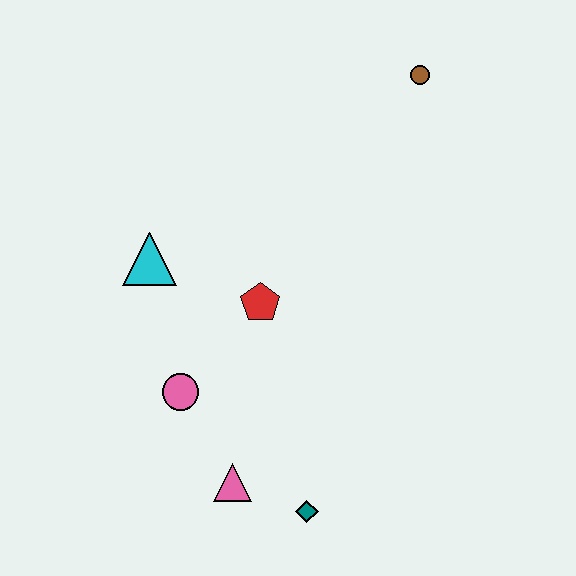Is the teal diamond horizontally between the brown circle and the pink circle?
Yes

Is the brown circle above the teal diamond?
Yes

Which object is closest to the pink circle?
The pink triangle is closest to the pink circle.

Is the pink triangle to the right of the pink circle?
Yes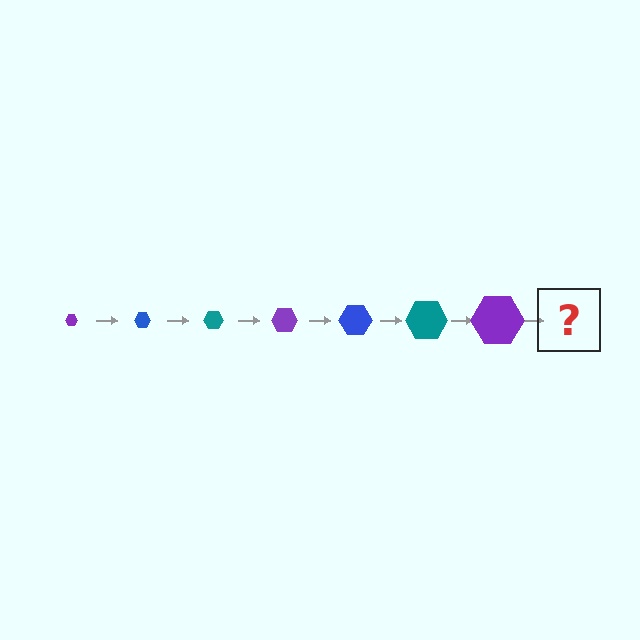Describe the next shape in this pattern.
It should be a blue hexagon, larger than the previous one.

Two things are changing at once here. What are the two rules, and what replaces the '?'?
The two rules are that the hexagon grows larger each step and the color cycles through purple, blue, and teal. The '?' should be a blue hexagon, larger than the previous one.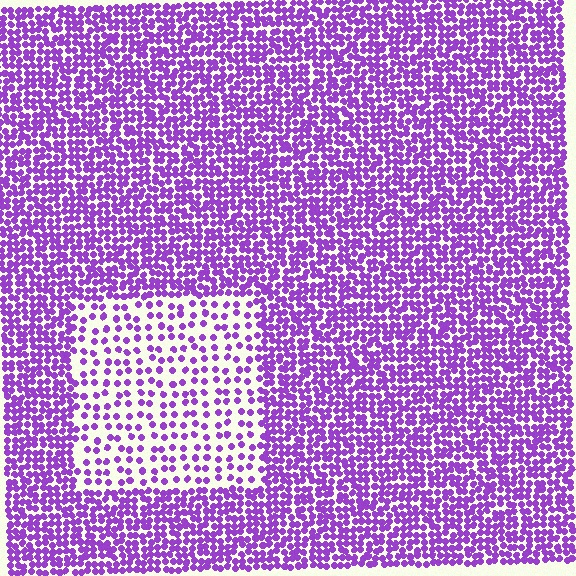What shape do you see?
I see a rectangle.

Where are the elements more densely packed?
The elements are more densely packed outside the rectangle boundary.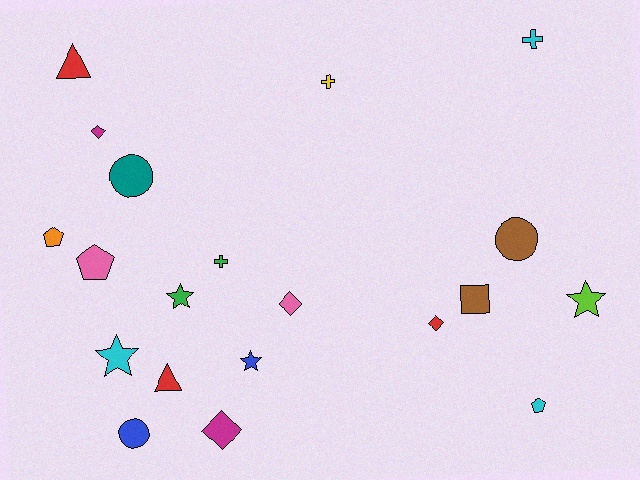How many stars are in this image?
There are 4 stars.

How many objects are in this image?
There are 20 objects.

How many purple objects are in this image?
There are no purple objects.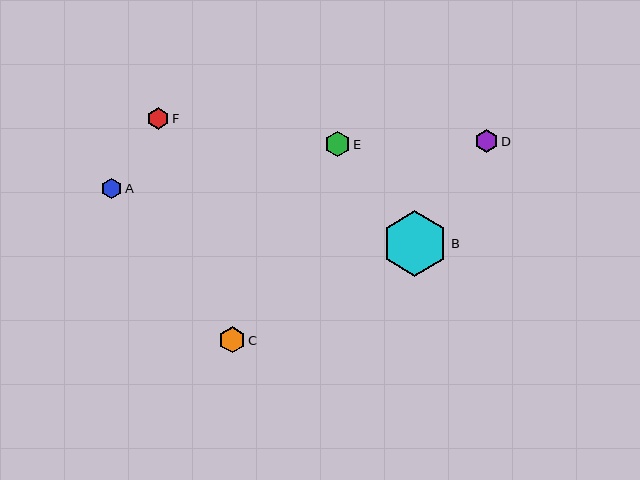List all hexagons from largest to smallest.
From largest to smallest: B, C, E, D, F, A.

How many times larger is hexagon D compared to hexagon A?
Hexagon D is approximately 1.1 times the size of hexagon A.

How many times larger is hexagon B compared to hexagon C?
Hexagon B is approximately 2.5 times the size of hexagon C.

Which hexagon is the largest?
Hexagon B is the largest with a size of approximately 65 pixels.